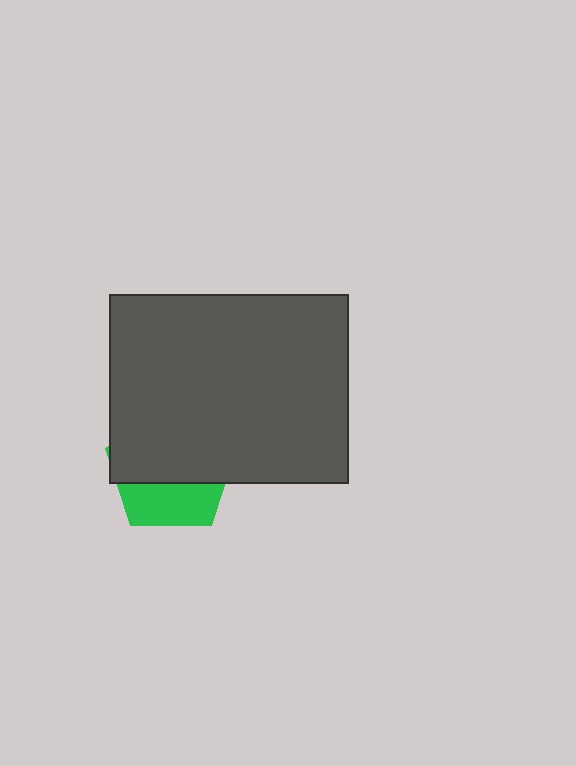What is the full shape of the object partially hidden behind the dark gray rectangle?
The partially hidden object is a green pentagon.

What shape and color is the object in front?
The object in front is a dark gray rectangle.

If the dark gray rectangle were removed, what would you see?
You would see the complete green pentagon.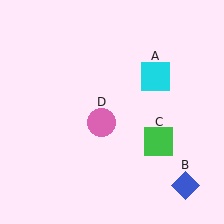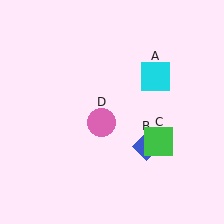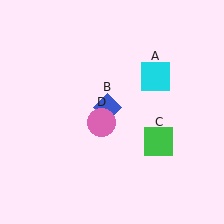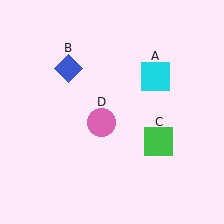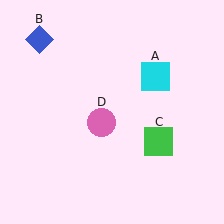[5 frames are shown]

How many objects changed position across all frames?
1 object changed position: blue diamond (object B).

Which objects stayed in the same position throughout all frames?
Cyan square (object A) and green square (object C) and pink circle (object D) remained stationary.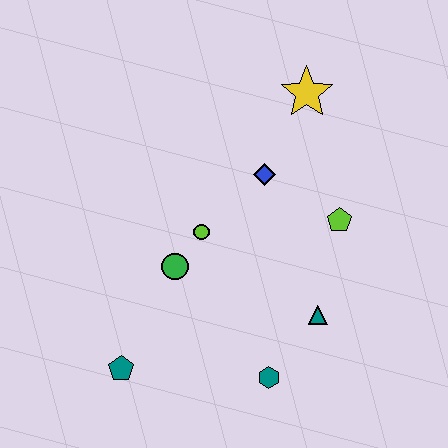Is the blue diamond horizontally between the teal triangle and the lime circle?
Yes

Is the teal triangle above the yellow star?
No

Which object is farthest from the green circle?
The yellow star is farthest from the green circle.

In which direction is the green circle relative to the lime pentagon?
The green circle is to the left of the lime pentagon.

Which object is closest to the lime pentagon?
The blue diamond is closest to the lime pentagon.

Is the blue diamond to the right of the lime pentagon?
No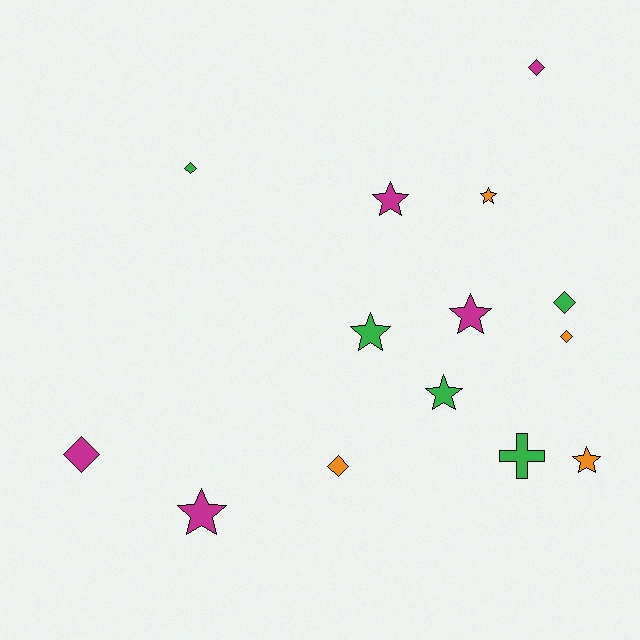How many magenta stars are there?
There are 3 magenta stars.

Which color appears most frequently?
Green, with 5 objects.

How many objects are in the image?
There are 14 objects.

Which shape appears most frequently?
Star, with 7 objects.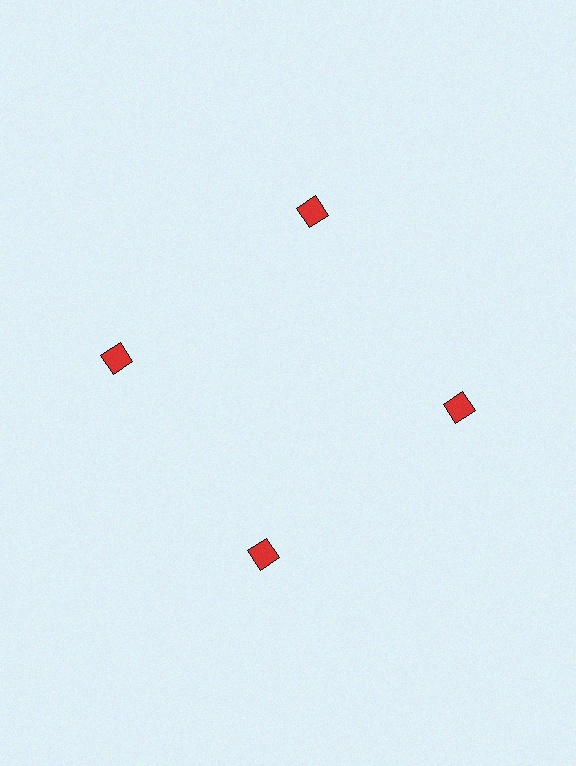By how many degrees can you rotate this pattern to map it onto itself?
The pattern maps onto itself every 90 degrees of rotation.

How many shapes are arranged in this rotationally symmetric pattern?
There are 4 shapes, arranged in 4 groups of 1.